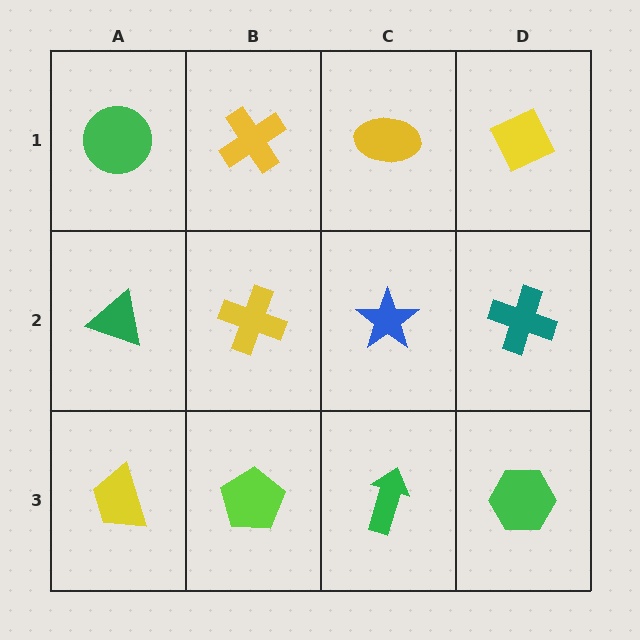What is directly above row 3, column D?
A teal cross.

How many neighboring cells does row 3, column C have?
3.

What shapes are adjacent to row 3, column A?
A green triangle (row 2, column A), a lime pentagon (row 3, column B).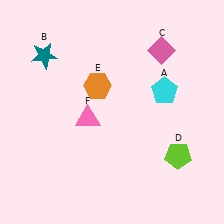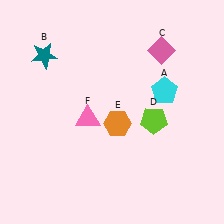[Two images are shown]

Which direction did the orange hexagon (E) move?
The orange hexagon (E) moved down.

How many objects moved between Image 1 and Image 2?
2 objects moved between the two images.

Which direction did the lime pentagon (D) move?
The lime pentagon (D) moved up.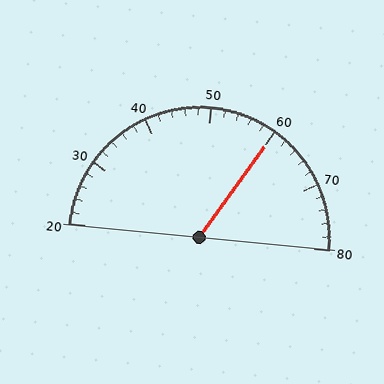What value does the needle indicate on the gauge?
The needle indicates approximately 60.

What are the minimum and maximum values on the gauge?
The gauge ranges from 20 to 80.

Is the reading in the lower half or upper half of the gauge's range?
The reading is in the upper half of the range (20 to 80).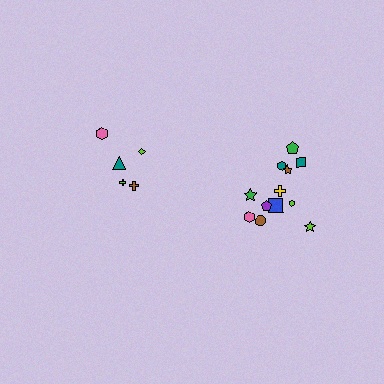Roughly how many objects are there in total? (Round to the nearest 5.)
Roughly 15 objects in total.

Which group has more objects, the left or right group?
The right group.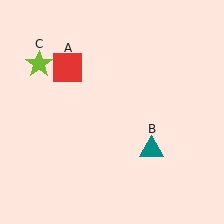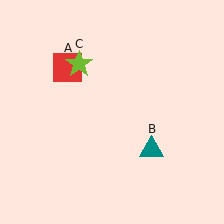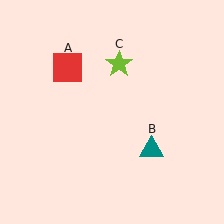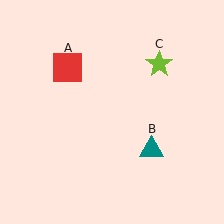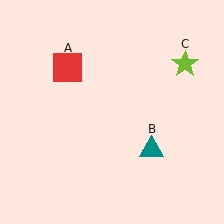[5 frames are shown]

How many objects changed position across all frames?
1 object changed position: lime star (object C).